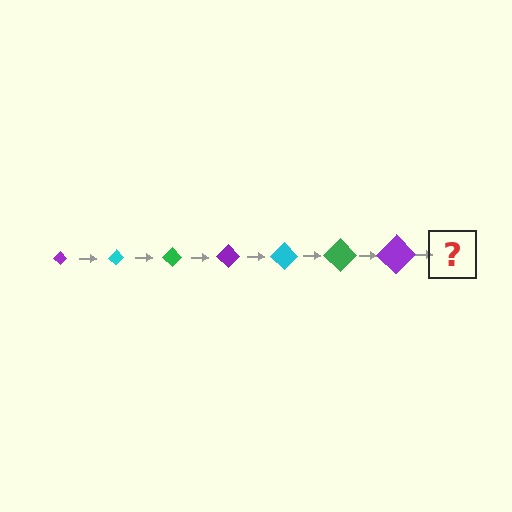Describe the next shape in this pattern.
It should be a cyan diamond, larger than the previous one.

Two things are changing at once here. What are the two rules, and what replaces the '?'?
The two rules are that the diamond grows larger each step and the color cycles through purple, cyan, and green. The '?' should be a cyan diamond, larger than the previous one.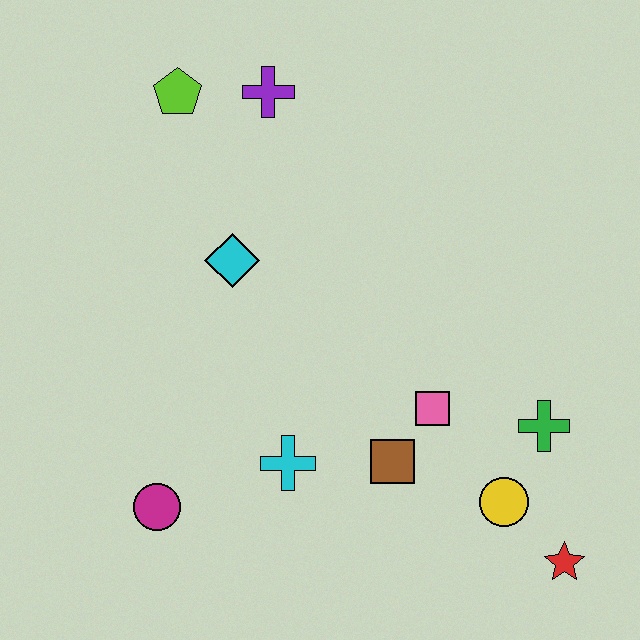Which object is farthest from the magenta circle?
The purple cross is farthest from the magenta circle.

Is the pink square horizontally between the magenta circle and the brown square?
No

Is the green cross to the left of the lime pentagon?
No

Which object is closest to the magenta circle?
The cyan cross is closest to the magenta circle.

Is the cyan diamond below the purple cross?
Yes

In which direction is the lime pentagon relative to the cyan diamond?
The lime pentagon is above the cyan diamond.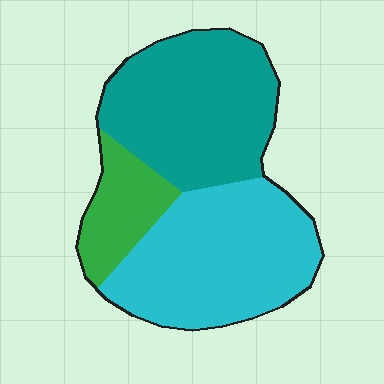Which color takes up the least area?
Green, at roughly 15%.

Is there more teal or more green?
Teal.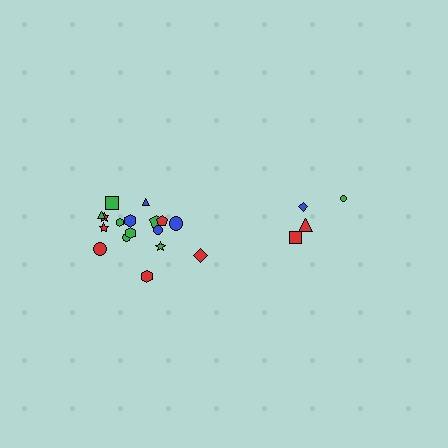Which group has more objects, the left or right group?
The left group.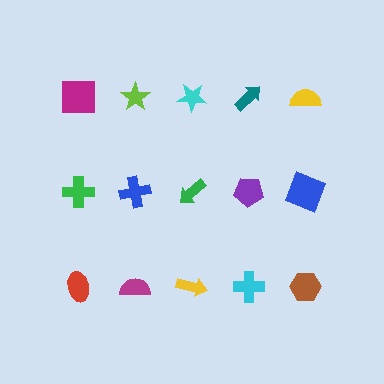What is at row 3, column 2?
A magenta semicircle.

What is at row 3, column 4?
A cyan cross.